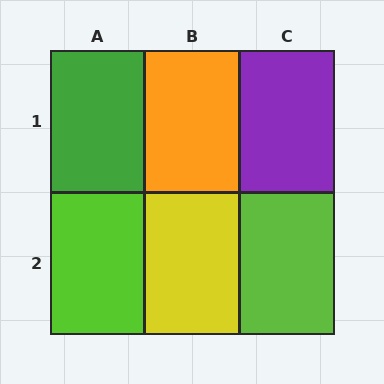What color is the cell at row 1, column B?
Orange.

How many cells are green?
1 cell is green.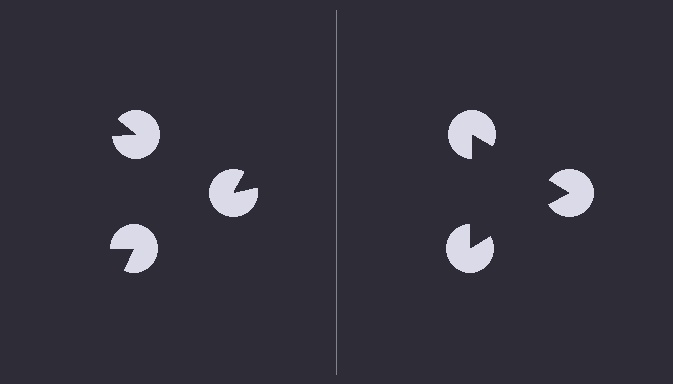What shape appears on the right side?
An illusory triangle.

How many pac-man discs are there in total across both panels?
6 — 3 on each side.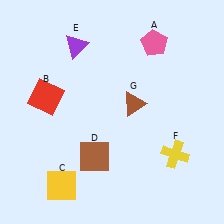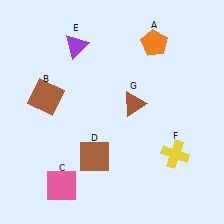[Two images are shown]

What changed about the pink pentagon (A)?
In Image 1, A is pink. In Image 2, it changed to orange.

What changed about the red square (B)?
In Image 1, B is red. In Image 2, it changed to brown.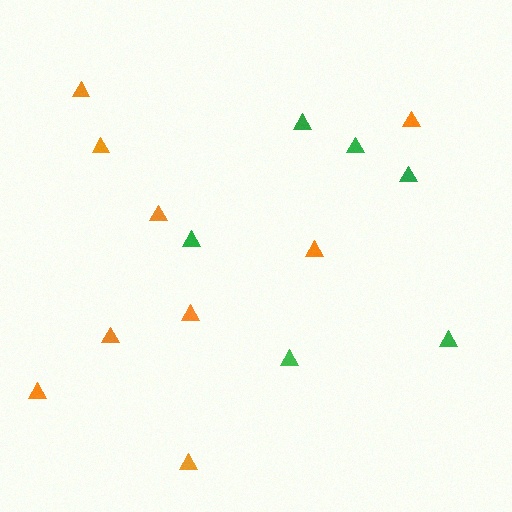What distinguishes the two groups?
There are 2 groups: one group of green triangles (6) and one group of orange triangles (9).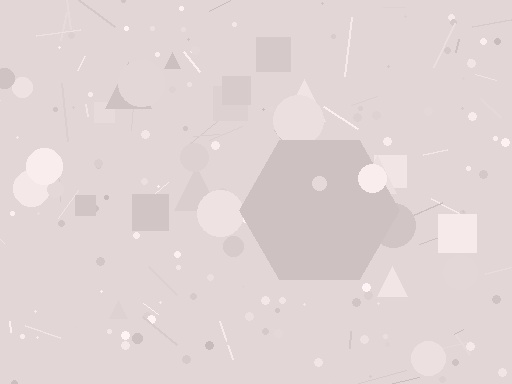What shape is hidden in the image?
A hexagon is hidden in the image.